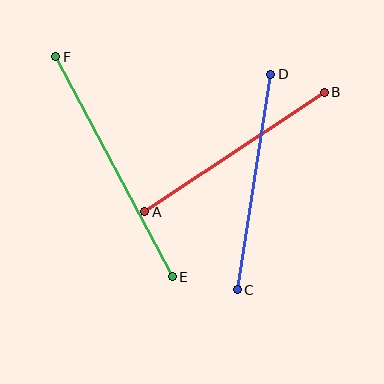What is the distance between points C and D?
The distance is approximately 218 pixels.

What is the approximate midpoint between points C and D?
The midpoint is at approximately (254, 182) pixels.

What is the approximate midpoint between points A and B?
The midpoint is at approximately (235, 152) pixels.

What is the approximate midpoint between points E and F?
The midpoint is at approximately (114, 167) pixels.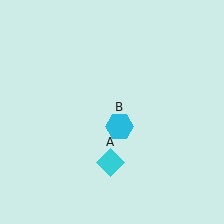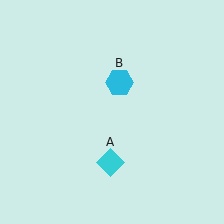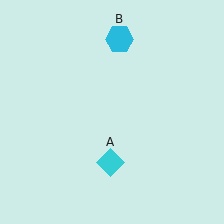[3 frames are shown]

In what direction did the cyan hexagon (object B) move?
The cyan hexagon (object B) moved up.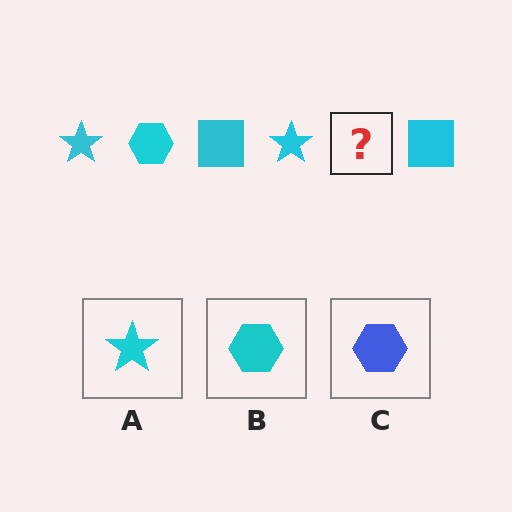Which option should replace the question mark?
Option B.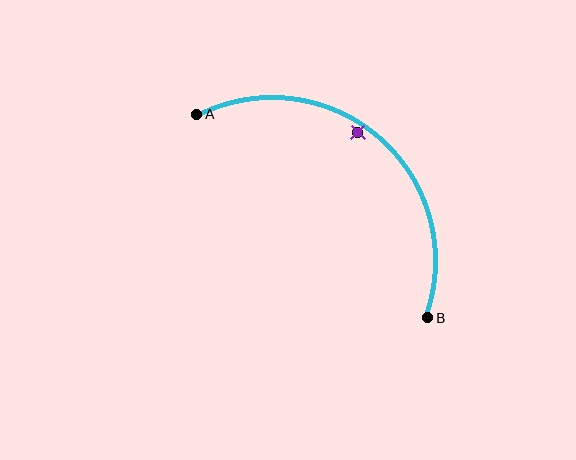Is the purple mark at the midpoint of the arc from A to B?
No — the purple mark does not lie on the arc at all. It sits slightly inside the curve.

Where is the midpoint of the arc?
The arc midpoint is the point on the curve farthest from the straight line joining A and B. It sits above and to the right of that line.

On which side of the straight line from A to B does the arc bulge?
The arc bulges above and to the right of the straight line connecting A and B.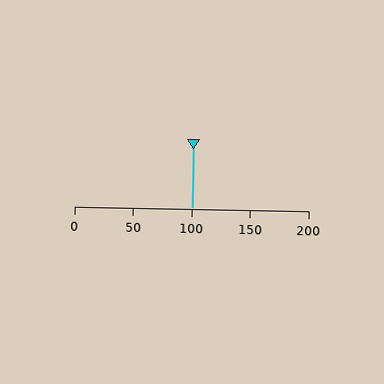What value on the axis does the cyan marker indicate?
The marker indicates approximately 100.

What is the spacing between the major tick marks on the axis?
The major ticks are spaced 50 apart.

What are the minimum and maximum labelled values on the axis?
The axis runs from 0 to 200.